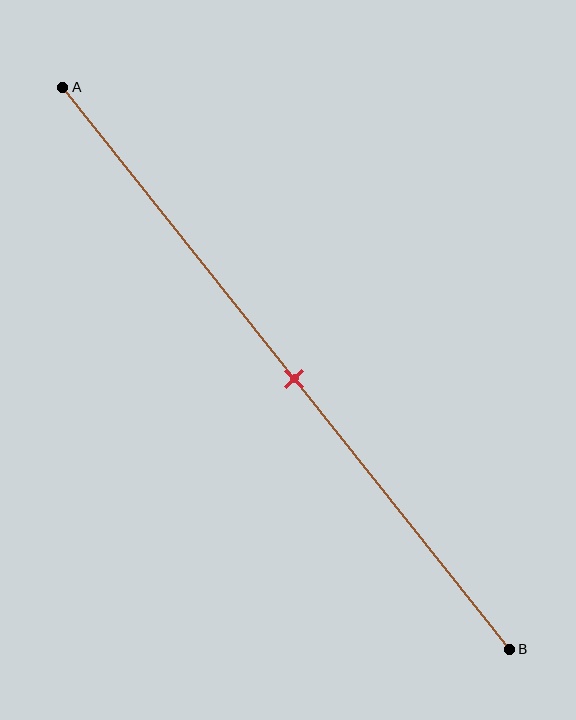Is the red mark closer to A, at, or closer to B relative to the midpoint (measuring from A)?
The red mark is approximately at the midpoint of segment AB.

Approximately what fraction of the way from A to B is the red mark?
The red mark is approximately 50% of the way from A to B.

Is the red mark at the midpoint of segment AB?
Yes, the mark is approximately at the midpoint.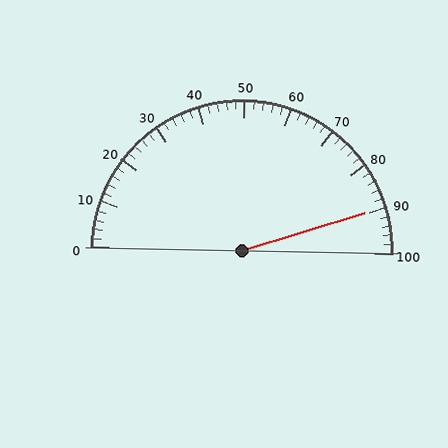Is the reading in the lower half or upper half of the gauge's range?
The reading is in the upper half of the range (0 to 100).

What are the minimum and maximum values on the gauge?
The gauge ranges from 0 to 100.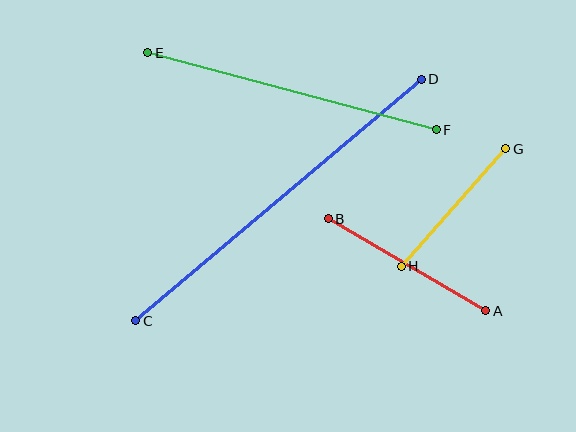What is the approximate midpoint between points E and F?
The midpoint is at approximately (292, 91) pixels.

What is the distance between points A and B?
The distance is approximately 182 pixels.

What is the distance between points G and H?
The distance is approximately 157 pixels.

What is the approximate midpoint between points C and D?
The midpoint is at approximately (279, 200) pixels.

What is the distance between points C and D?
The distance is approximately 374 pixels.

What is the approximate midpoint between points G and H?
The midpoint is at approximately (453, 207) pixels.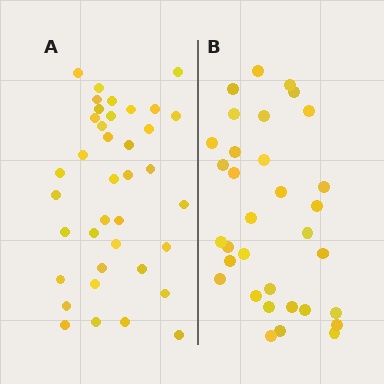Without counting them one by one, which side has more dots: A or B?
Region A (the left region) has more dots.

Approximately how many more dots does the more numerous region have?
Region A has about 5 more dots than region B.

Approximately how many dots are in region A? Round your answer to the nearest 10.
About 40 dots. (The exact count is 38, which rounds to 40.)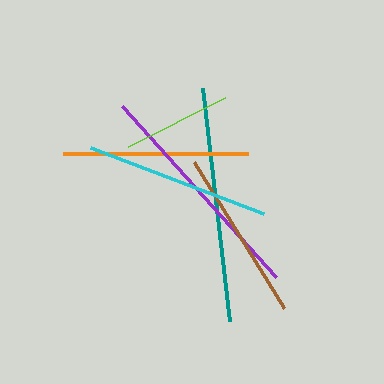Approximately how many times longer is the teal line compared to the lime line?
The teal line is approximately 2.2 times the length of the lime line.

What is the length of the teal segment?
The teal segment is approximately 235 pixels long.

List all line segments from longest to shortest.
From longest to shortest: teal, purple, cyan, orange, brown, lime.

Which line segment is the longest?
The teal line is the longest at approximately 235 pixels.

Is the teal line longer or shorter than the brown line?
The teal line is longer than the brown line.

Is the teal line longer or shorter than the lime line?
The teal line is longer than the lime line.